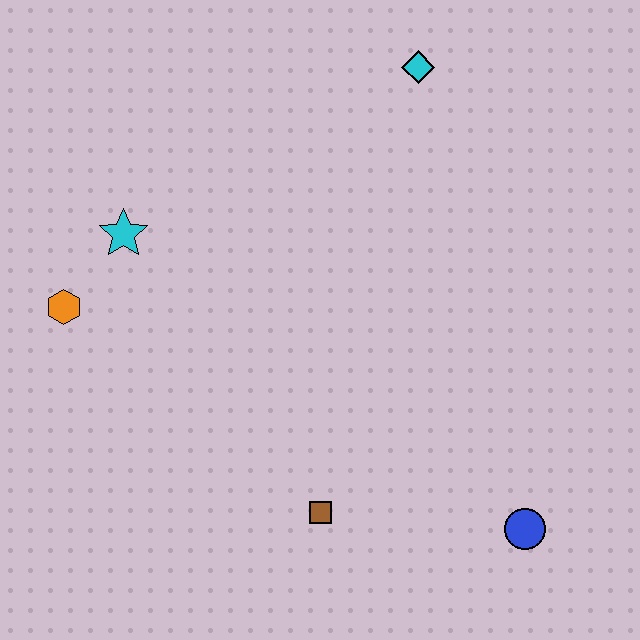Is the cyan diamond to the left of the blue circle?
Yes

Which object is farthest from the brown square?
The cyan diamond is farthest from the brown square.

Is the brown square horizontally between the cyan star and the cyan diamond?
Yes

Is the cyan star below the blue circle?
No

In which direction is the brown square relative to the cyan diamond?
The brown square is below the cyan diamond.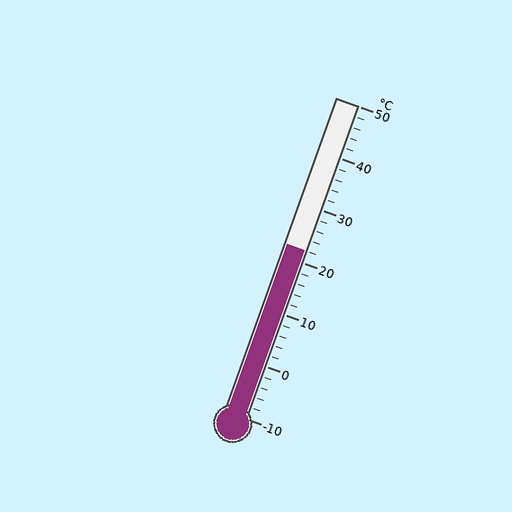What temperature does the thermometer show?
The thermometer shows approximately 22°C.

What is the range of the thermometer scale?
The thermometer scale ranges from -10°C to 50°C.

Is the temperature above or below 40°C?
The temperature is below 40°C.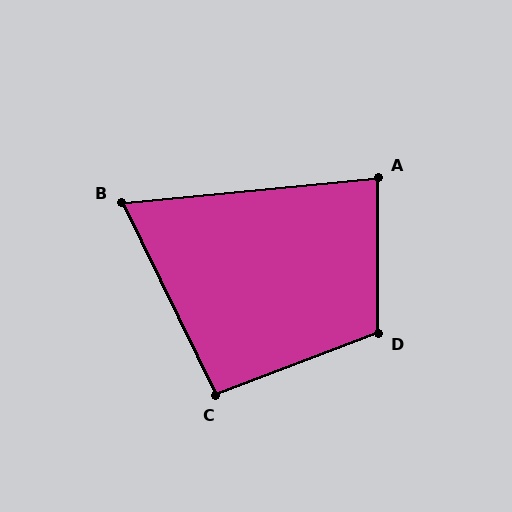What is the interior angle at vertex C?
Approximately 95 degrees (obtuse).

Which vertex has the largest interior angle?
D, at approximately 110 degrees.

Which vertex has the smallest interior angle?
B, at approximately 70 degrees.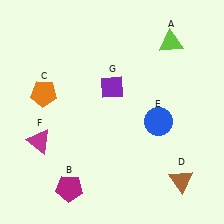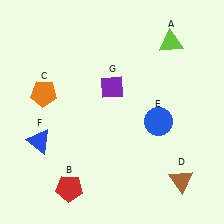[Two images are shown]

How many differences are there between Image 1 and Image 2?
There are 2 differences between the two images.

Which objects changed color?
B changed from magenta to red. F changed from magenta to blue.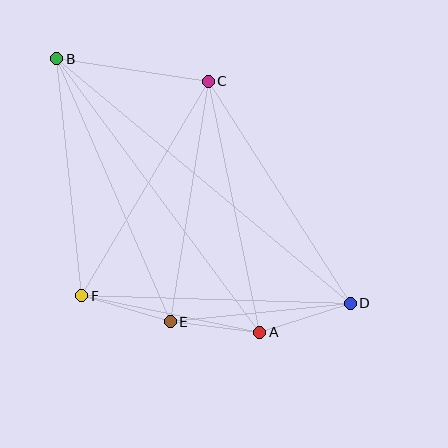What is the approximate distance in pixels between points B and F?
The distance between B and F is approximately 238 pixels.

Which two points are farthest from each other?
Points B and D are farthest from each other.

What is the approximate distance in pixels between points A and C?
The distance between A and C is approximately 256 pixels.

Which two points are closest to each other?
Points A and E are closest to each other.